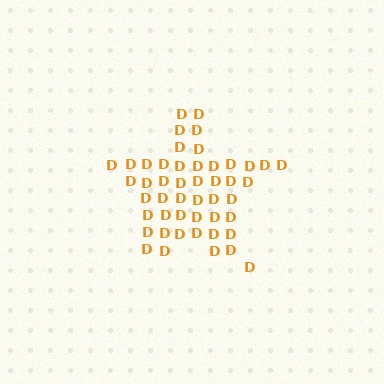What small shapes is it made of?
It is made of small letter D's.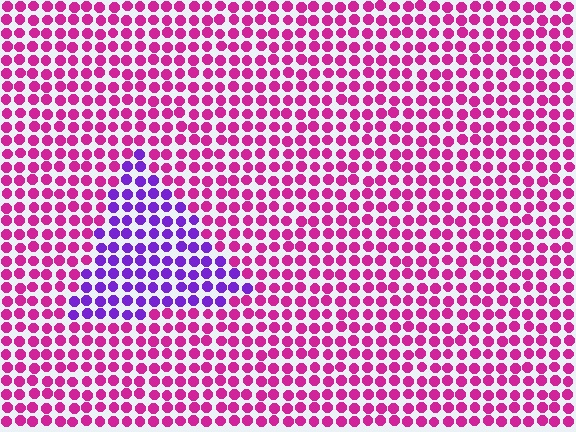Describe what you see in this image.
The image is filled with small magenta elements in a uniform arrangement. A triangle-shaped region is visible where the elements are tinted to a slightly different hue, forming a subtle color boundary.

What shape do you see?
I see a triangle.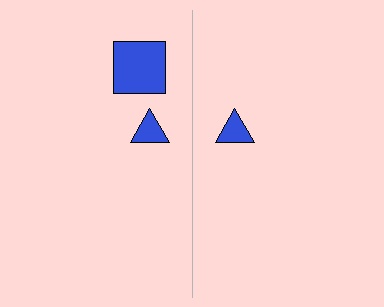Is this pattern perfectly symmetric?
No, the pattern is not perfectly symmetric. A blue square is missing from the right side.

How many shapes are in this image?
There are 3 shapes in this image.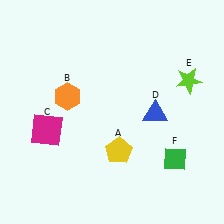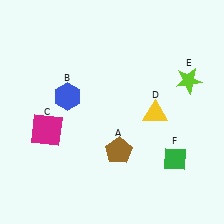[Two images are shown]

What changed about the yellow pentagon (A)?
In Image 1, A is yellow. In Image 2, it changed to brown.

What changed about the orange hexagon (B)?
In Image 1, B is orange. In Image 2, it changed to blue.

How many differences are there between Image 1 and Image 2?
There are 3 differences between the two images.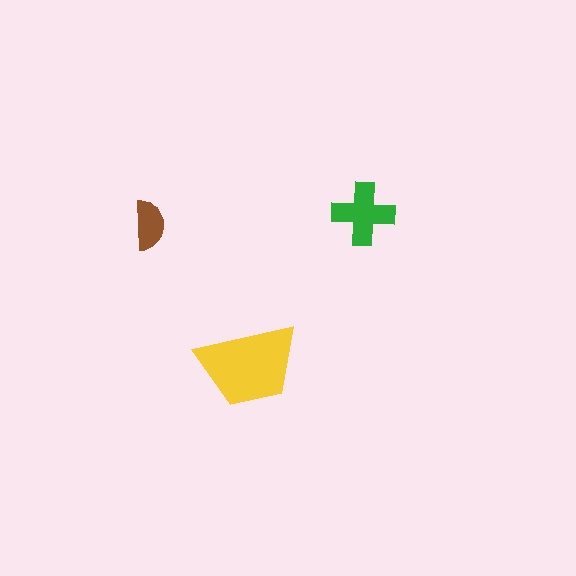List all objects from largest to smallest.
The yellow trapezoid, the green cross, the brown semicircle.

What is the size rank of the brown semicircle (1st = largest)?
3rd.